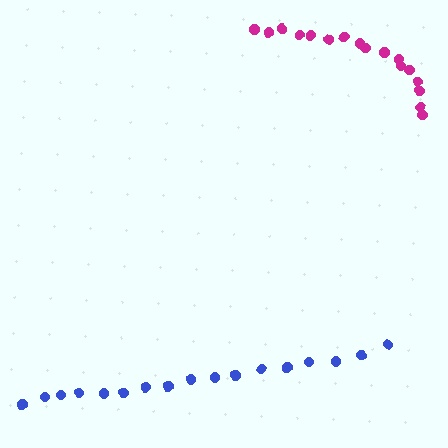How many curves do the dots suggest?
There are 2 distinct paths.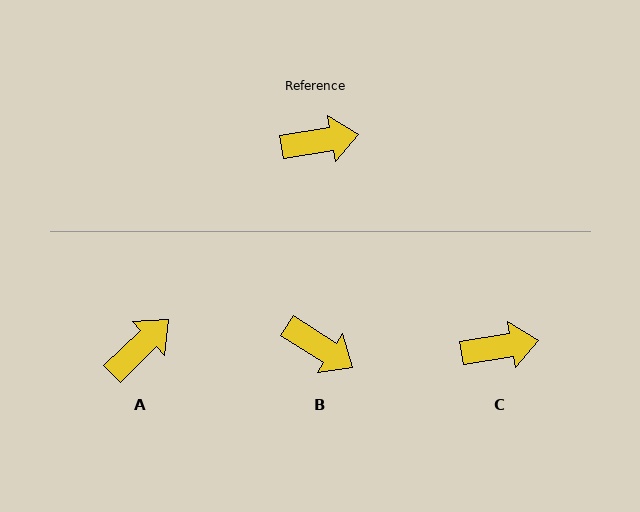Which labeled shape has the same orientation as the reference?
C.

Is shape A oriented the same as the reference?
No, it is off by about 34 degrees.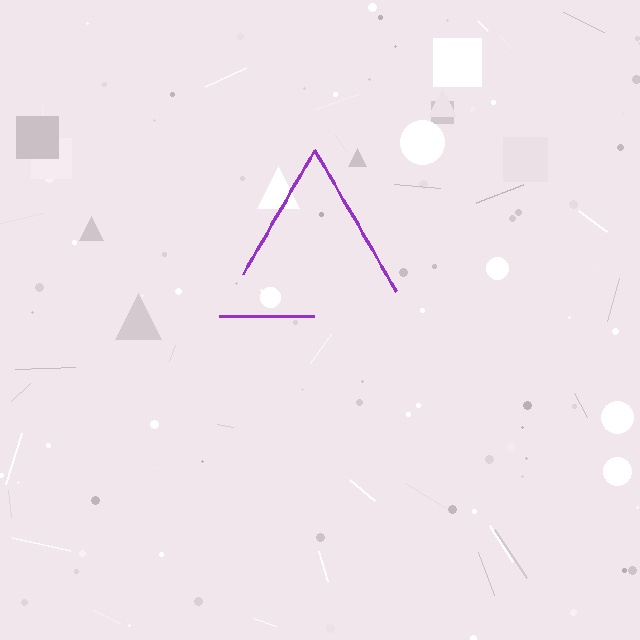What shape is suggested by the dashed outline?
The dashed outline suggests a triangle.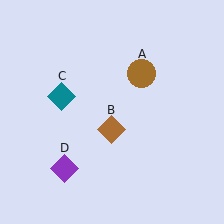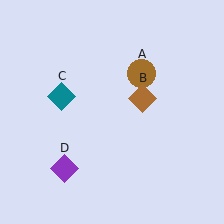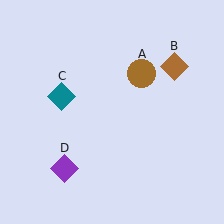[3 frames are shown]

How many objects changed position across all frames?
1 object changed position: brown diamond (object B).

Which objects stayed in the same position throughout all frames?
Brown circle (object A) and teal diamond (object C) and purple diamond (object D) remained stationary.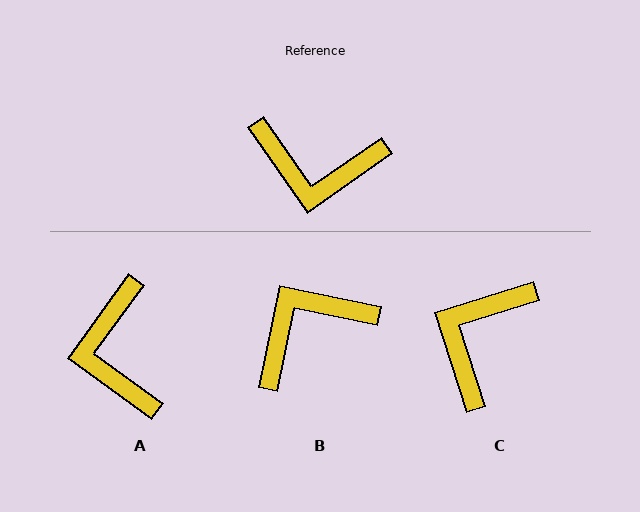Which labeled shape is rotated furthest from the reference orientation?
B, about 136 degrees away.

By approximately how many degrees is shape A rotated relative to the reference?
Approximately 71 degrees clockwise.